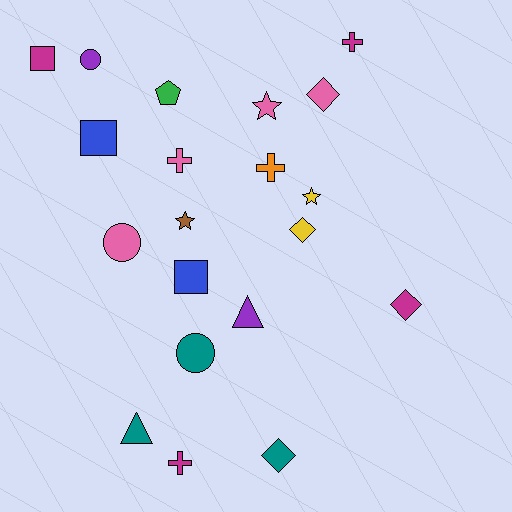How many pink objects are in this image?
There are 4 pink objects.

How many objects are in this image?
There are 20 objects.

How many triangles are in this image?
There are 2 triangles.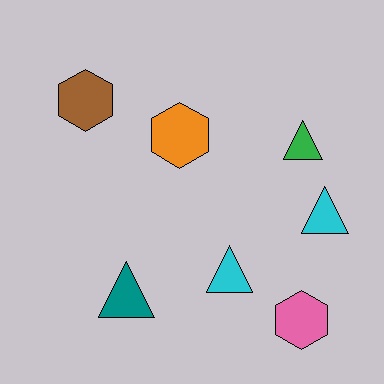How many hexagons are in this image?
There are 3 hexagons.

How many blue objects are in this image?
There are no blue objects.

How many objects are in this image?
There are 7 objects.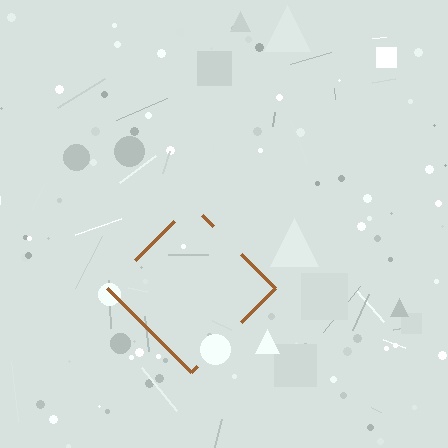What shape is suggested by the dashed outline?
The dashed outline suggests a diamond.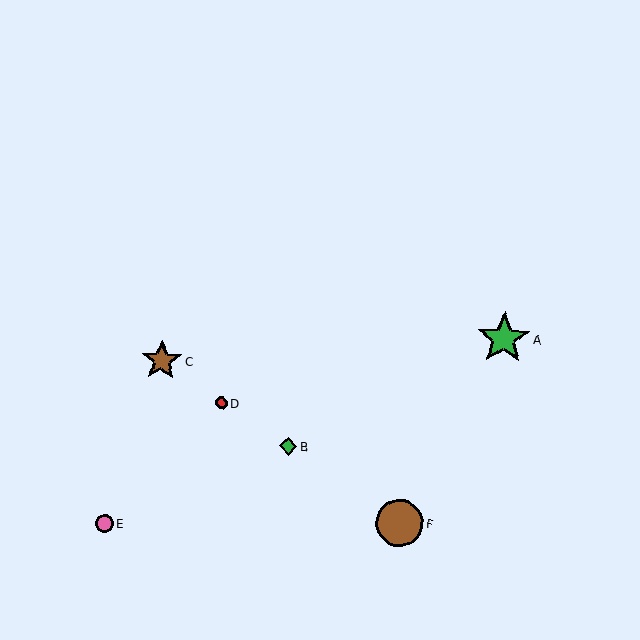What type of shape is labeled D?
Shape D is a red circle.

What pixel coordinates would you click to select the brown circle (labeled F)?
Click at (399, 523) to select the brown circle F.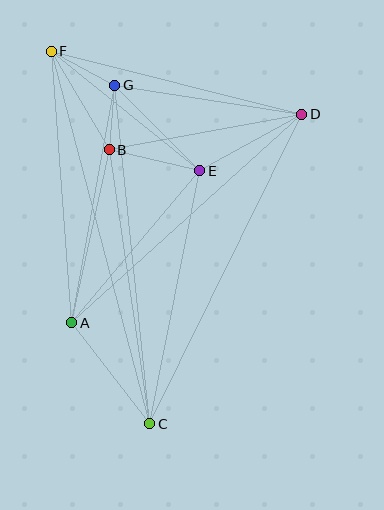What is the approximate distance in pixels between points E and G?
The distance between E and G is approximately 121 pixels.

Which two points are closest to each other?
Points B and G are closest to each other.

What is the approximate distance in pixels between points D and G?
The distance between D and G is approximately 189 pixels.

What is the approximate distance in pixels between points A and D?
The distance between A and D is approximately 311 pixels.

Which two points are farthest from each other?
Points C and F are farthest from each other.